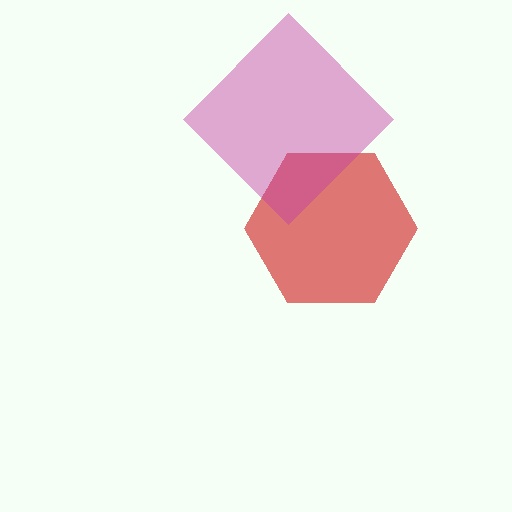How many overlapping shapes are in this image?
There are 2 overlapping shapes in the image.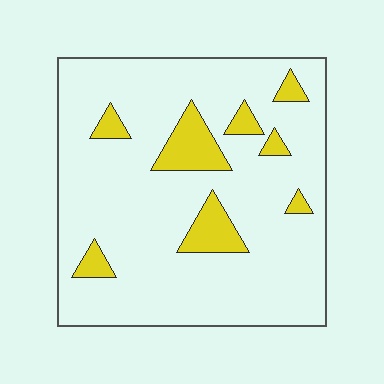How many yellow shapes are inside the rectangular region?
8.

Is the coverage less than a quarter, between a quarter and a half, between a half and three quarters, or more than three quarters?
Less than a quarter.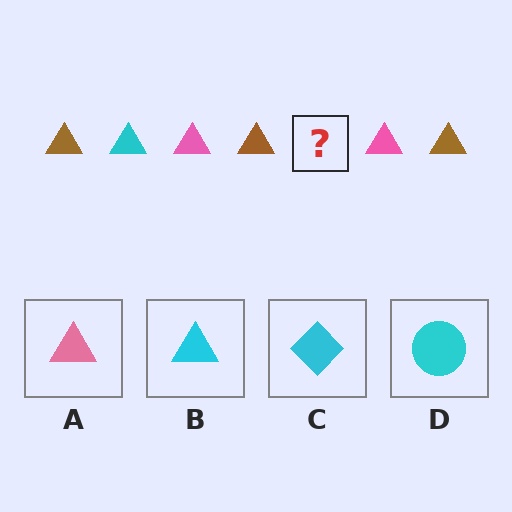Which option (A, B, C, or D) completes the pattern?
B.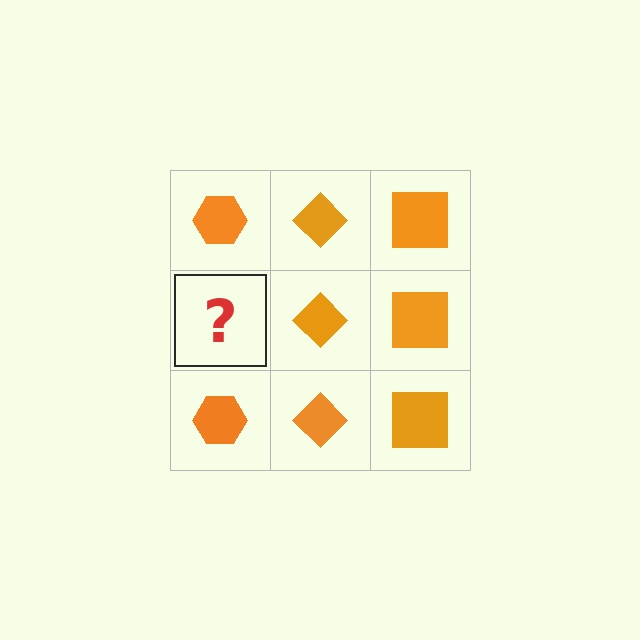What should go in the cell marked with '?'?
The missing cell should contain an orange hexagon.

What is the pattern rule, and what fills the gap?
The rule is that each column has a consistent shape. The gap should be filled with an orange hexagon.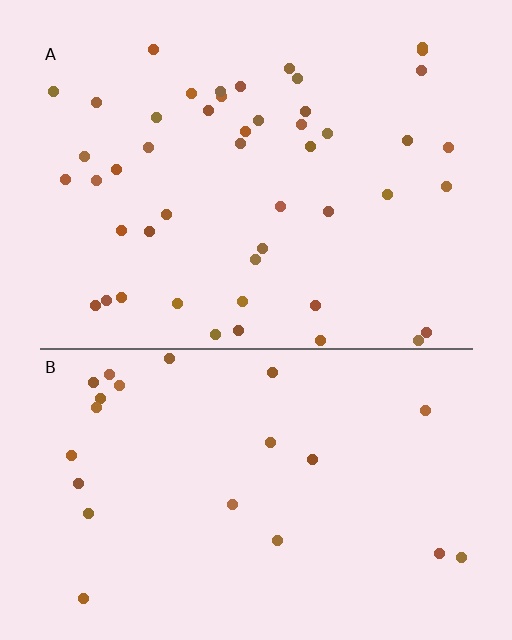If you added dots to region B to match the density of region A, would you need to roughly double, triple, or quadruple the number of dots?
Approximately double.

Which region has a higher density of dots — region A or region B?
A (the top).